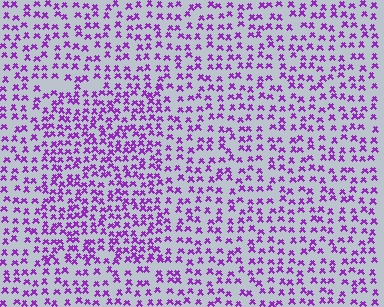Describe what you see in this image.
The image contains small purple elements arranged at two different densities. A rectangle-shaped region is visible where the elements are more densely packed than the surrounding area.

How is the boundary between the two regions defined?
The boundary is defined by a change in element density (approximately 1.6x ratio). All elements are the same color, size, and shape.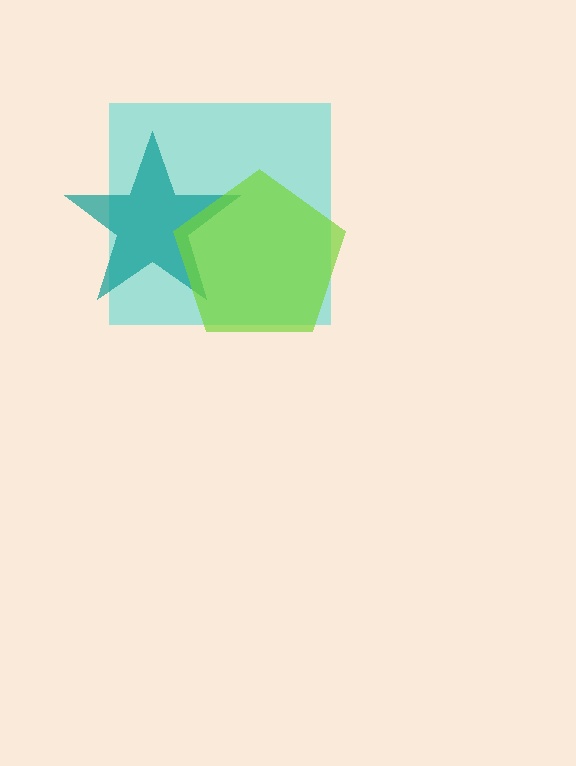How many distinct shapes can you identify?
There are 3 distinct shapes: a cyan square, a teal star, a lime pentagon.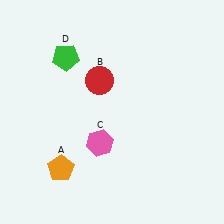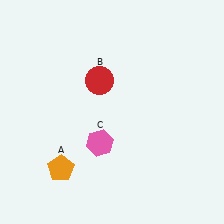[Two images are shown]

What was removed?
The green pentagon (D) was removed in Image 2.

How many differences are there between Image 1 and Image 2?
There is 1 difference between the two images.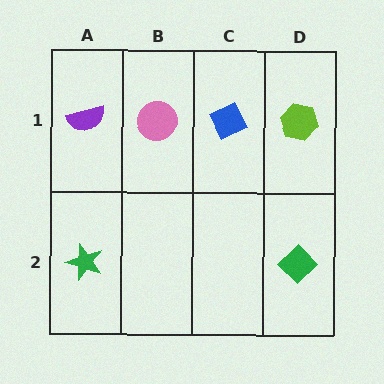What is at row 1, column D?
A lime hexagon.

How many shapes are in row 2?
2 shapes.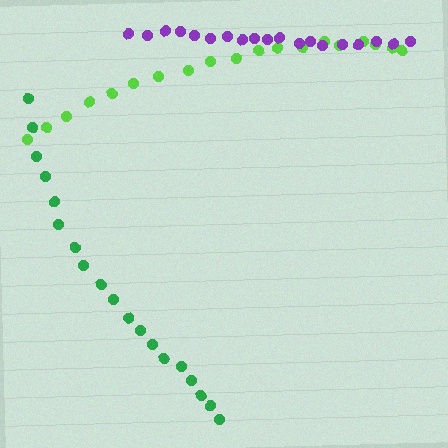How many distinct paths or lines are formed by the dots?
There are 3 distinct paths.